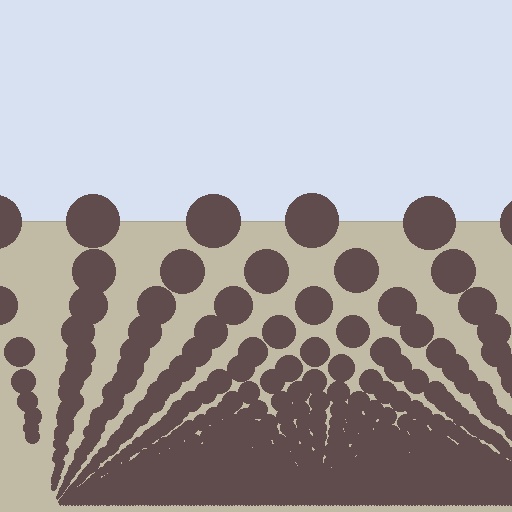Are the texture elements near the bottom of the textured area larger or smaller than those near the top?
Smaller. The gradient is inverted — elements near the bottom are smaller and denser.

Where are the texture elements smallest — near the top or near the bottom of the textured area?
Near the bottom.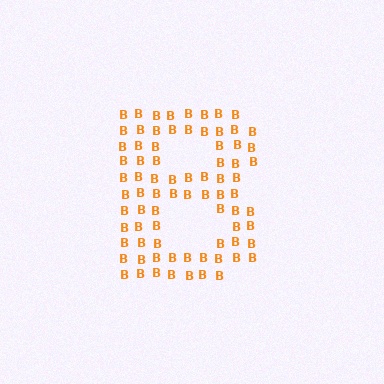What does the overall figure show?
The overall figure shows the letter B.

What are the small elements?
The small elements are letter B's.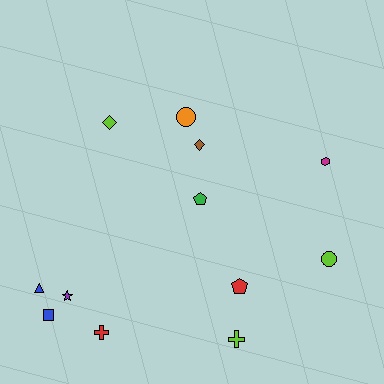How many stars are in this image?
There is 1 star.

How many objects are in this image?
There are 12 objects.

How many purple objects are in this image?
There is 1 purple object.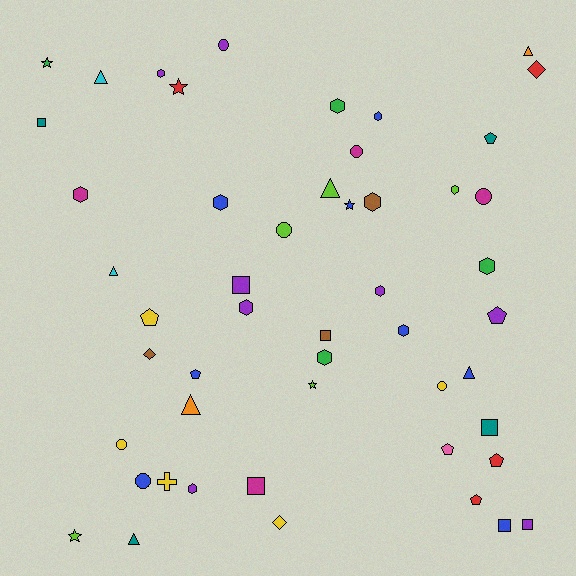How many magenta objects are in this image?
There are 4 magenta objects.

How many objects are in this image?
There are 50 objects.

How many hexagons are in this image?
There are 13 hexagons.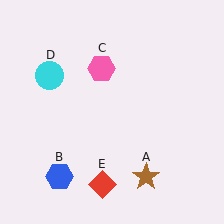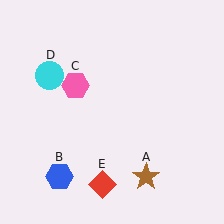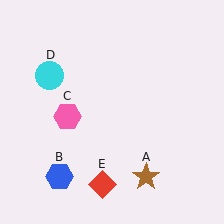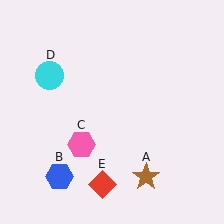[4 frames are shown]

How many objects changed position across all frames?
1 object changed position: pink hexagon (object C).